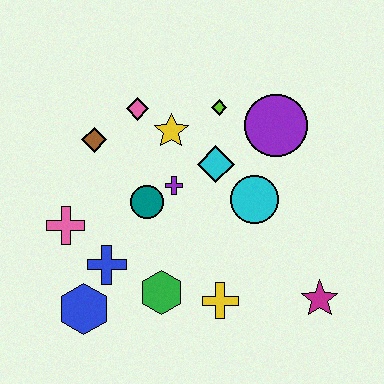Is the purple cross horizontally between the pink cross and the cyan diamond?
Yes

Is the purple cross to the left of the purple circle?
Yes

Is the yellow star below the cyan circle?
No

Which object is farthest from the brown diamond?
The magenta star is farthest from the brown diamond.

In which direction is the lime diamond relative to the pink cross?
The lime diamond is to the right of the pink cross.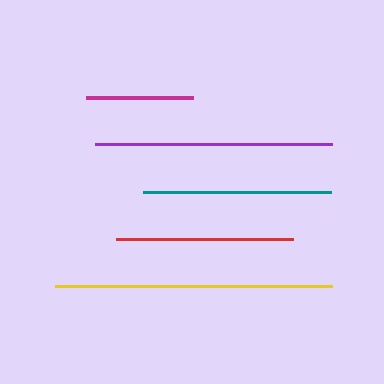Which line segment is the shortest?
The magenta line is the shortest at approximately 107 pixels.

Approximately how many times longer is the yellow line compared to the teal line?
The yellow line is approximately 1.5 times the length of the teal line.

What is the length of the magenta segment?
The magenta segment is approximately 107 pixels long.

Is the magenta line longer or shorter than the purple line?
The purple line is longer than the magenta line.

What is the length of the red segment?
The red segment is approximately 177 pixels long.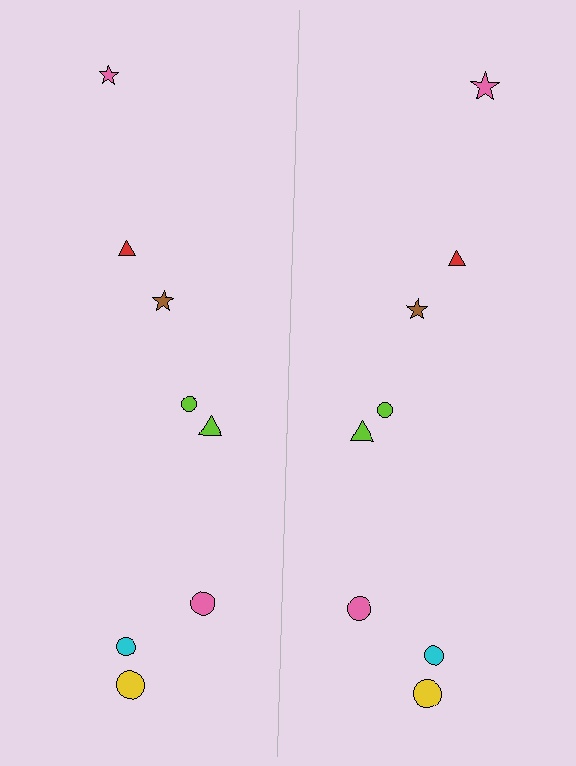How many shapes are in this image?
There are 16 shapes in this image.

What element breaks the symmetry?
The pink star on the right side has a different size than its mirror counterpart.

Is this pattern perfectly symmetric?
No, the pattern is not perfectly symmetric. The pink star on the right side has a different size than its mirror counterpart.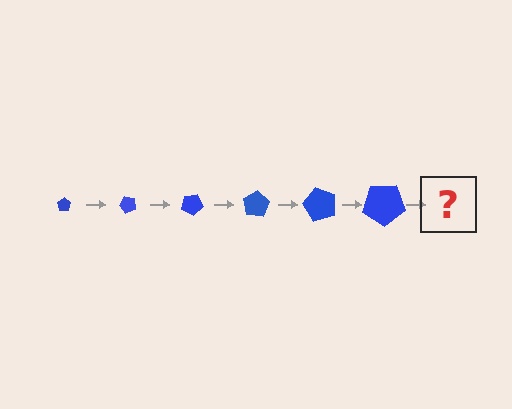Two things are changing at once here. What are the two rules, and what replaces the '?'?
The two rules are that the pentagon grows larger each step and it rotates 50 degrees each step. The '?' should be a pentagon, larger than the previous one and rotated 300 degrees from the start.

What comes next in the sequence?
The next element should be a pentagon, larger than the previous one and rotated 300 degrees from the start.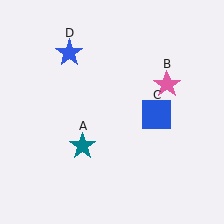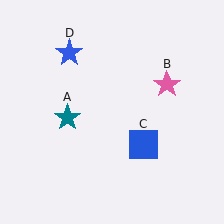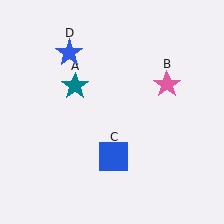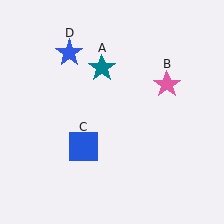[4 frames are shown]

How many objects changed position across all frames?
2 objects changed position: teal star (object A), blue square (object C).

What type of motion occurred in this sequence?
The teal star (object A), blue square (object C) rotated clockwise around the center of the scene.